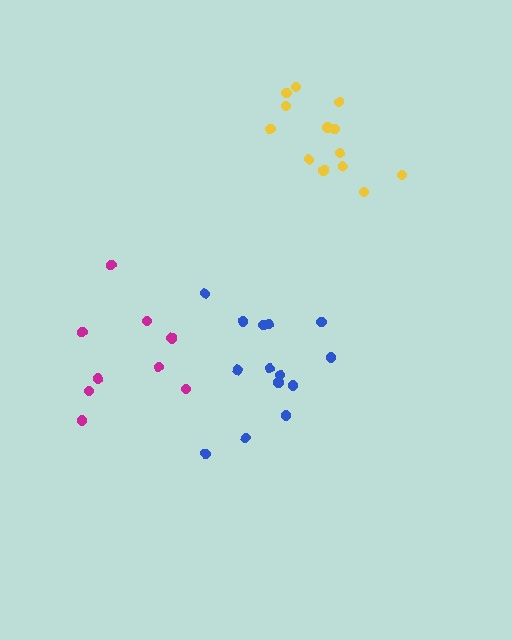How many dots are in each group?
Group 1: 13 dots, Group 2: 14 dots, Group 3: 9 dots (36 total).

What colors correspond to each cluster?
The clusters are colored: yellow, blue, magenta.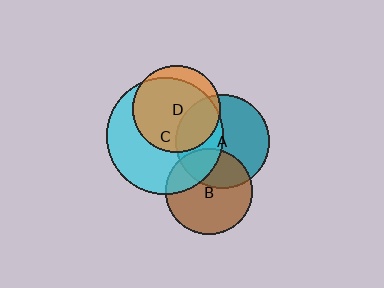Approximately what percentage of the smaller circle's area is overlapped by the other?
Approximately 35%.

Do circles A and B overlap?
Yes.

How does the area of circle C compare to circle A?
Approximately 1.6 times.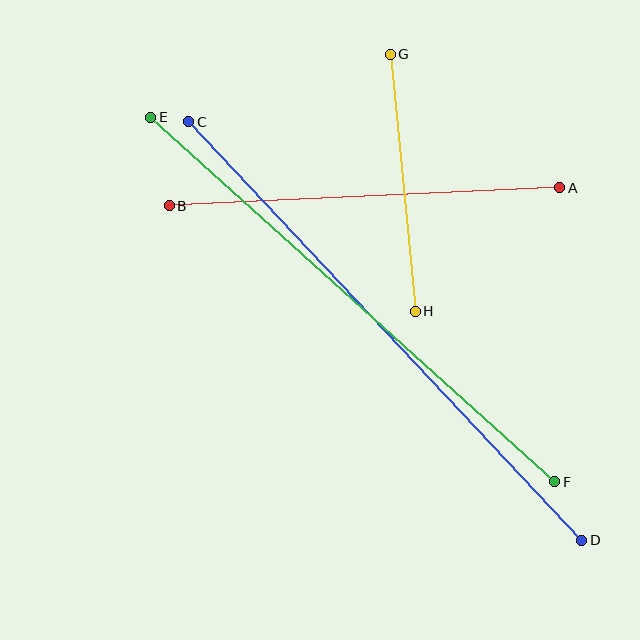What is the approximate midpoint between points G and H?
The midpoint is at approximately (403, 183) pixels.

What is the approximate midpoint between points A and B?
The midpoint is at approximately (365, 197) pixels.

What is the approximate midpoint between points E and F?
The midpoint is at approximately (353, 299) pixels.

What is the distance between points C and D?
The distance is approximately 574 pixels.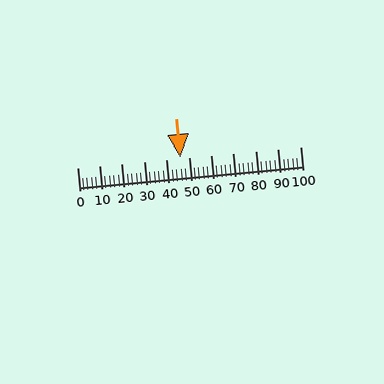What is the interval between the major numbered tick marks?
The major tick marks are spaced 10 units apart.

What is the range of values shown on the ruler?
The ruler shows values from 0 to 100.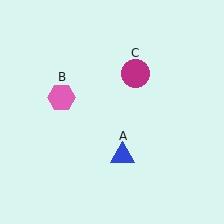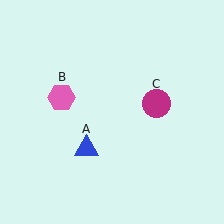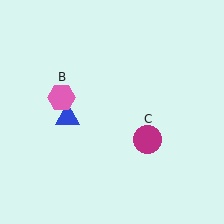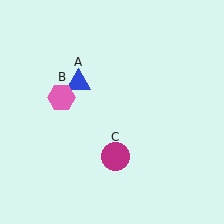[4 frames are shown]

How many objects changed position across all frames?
2 objects changed position: blue triangle (object A), magenta circle (object C).